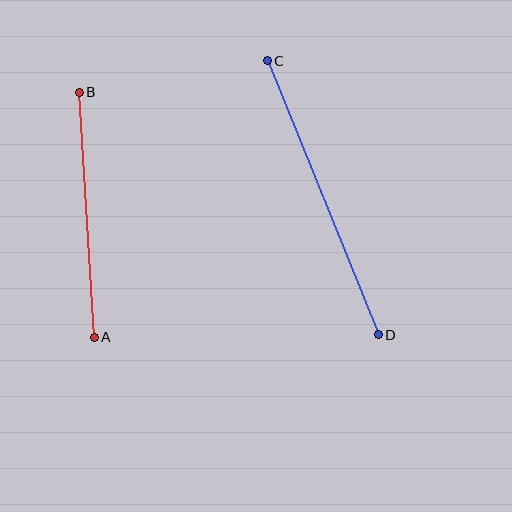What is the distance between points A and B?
The distance is approximately 245 pixels.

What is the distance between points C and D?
The distance is approximately 296 pixels.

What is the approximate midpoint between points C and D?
The midpoint is at approximately (323, 198) pixels.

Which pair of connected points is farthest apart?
Points C and D are farthest apart.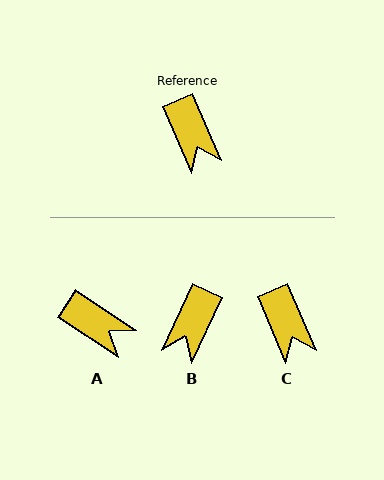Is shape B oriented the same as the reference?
No, it is off by about 48 degrees.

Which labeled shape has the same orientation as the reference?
C.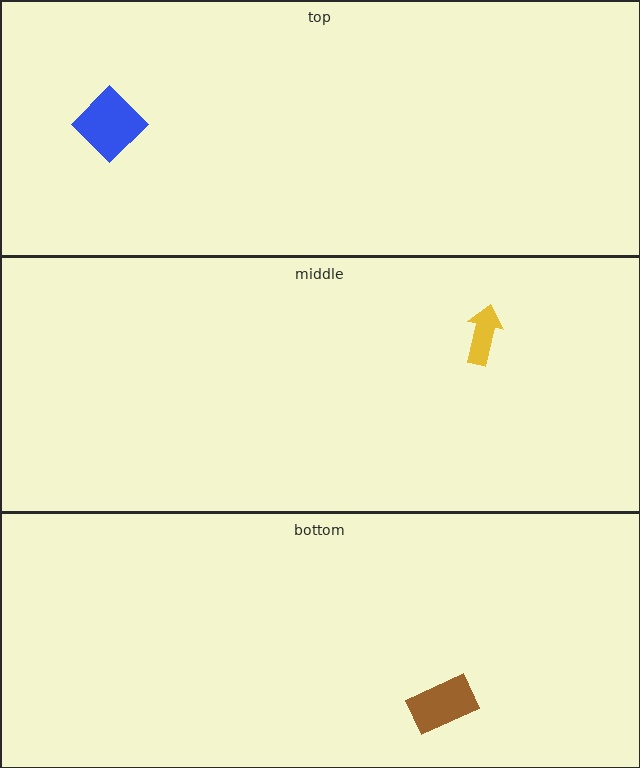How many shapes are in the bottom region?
1.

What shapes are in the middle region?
The yellow arrow.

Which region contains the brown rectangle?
The bottom region.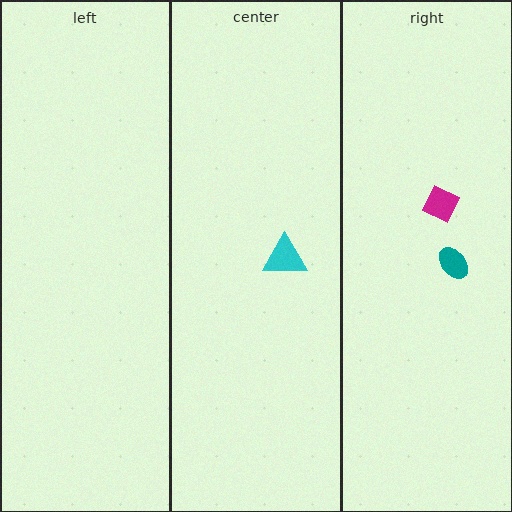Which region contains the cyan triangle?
The center region.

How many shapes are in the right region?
2.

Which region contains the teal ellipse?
The right region.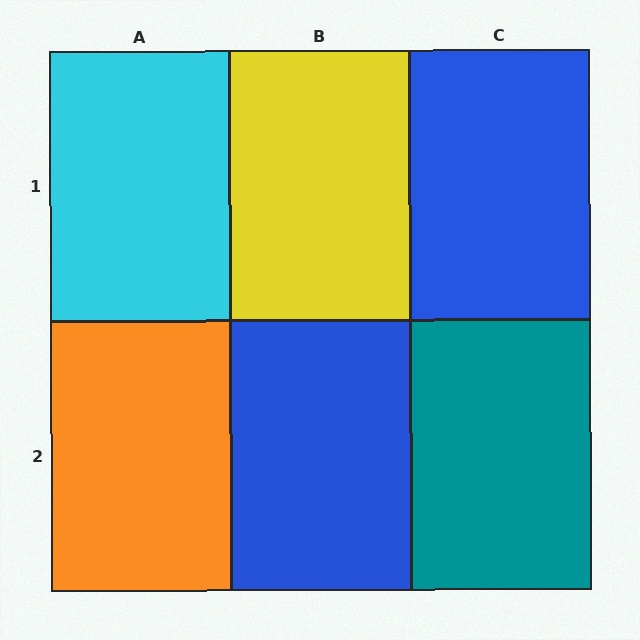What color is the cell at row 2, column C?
Teal.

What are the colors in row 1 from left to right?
Cyan, yellow, blue.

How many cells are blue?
2 cells are blue.